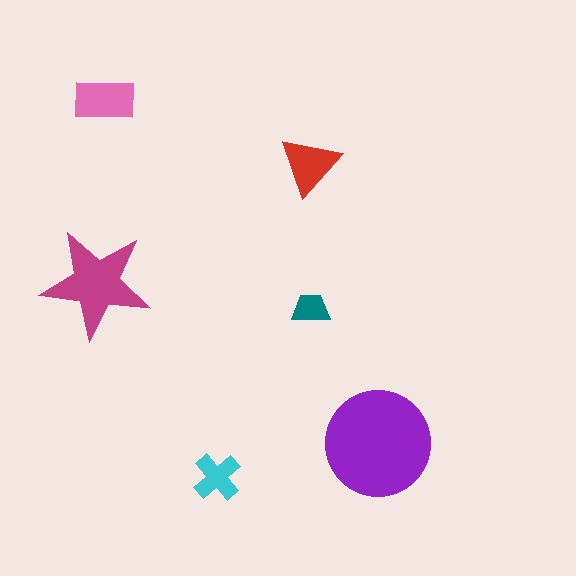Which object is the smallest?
The teal trapezoid.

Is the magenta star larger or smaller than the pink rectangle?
Larger.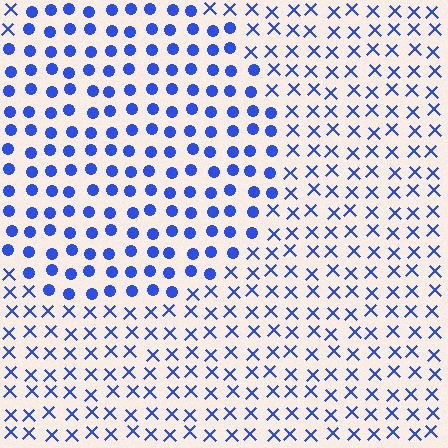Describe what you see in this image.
The image is filled with small blue elements arranged in a uniform grid. A circle-shaped region contains circles, while the surrounding area contains X marks. The boundary is defined purely by the change in element shape.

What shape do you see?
I see a circle.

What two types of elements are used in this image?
The image uses circles inside the circle region and X marks outside it.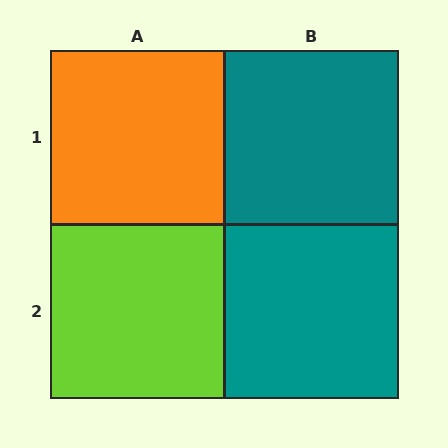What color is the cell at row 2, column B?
Teal.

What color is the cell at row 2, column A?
Lime.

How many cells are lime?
1 cell is lime.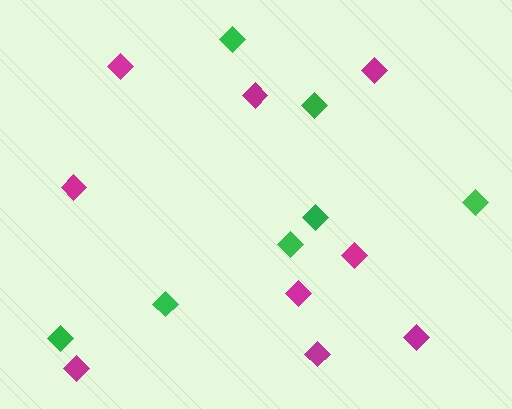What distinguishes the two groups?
There are 2 groups: one group of magenta diamonds (9) and one group of green diamonds (7).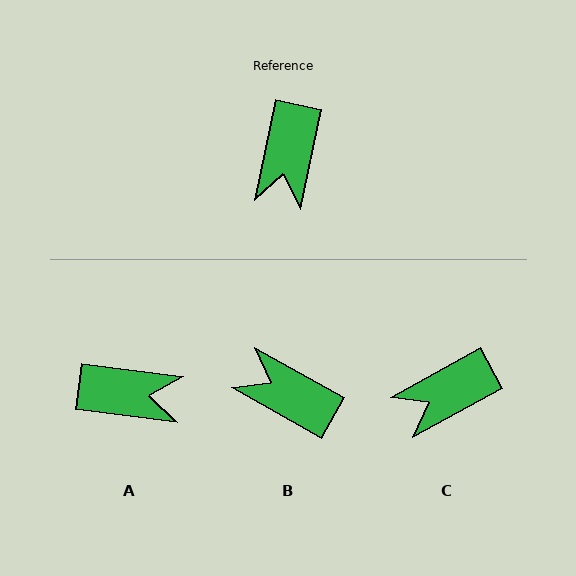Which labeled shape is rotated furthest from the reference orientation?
B, about 108 degrees away.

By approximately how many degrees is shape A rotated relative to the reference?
Approximately 94 degrees counter-clockwise.